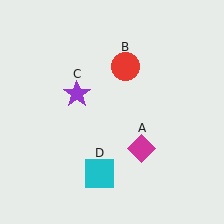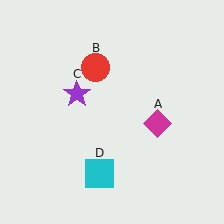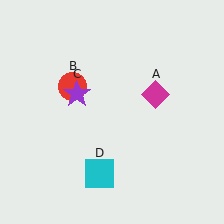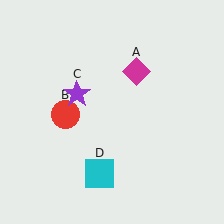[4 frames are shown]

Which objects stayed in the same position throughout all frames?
Purple star (object C) and cyan square (object D) remained stationary.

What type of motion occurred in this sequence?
The magenta diamond (object A), red circle (object B) rotated counterclockwise around the center of the scene.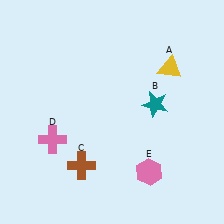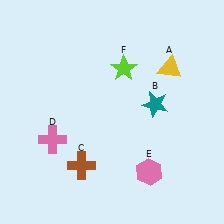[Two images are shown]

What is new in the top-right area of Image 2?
A lime star (F) was added in the top-right area of Image 2.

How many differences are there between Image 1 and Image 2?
There is 1 difference between the two images.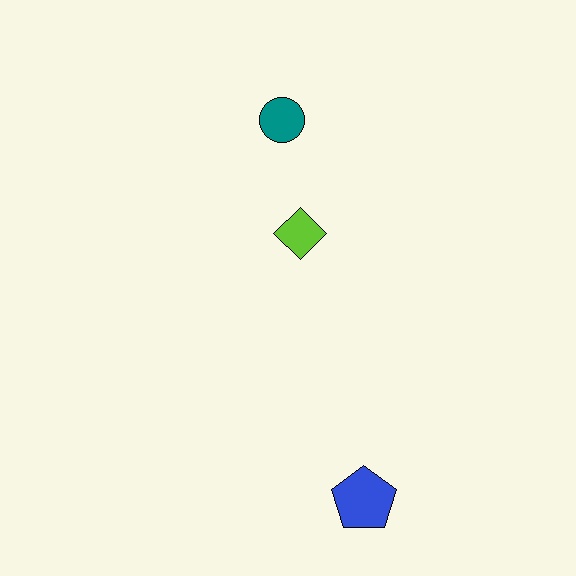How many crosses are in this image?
There are no crosses.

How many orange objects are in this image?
There are no orange objects.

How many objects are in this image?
There are 3 objects.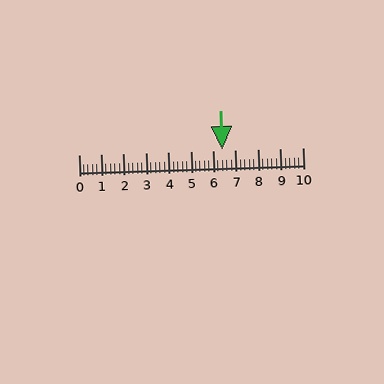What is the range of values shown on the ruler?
The ruler shows values from 0 to 10.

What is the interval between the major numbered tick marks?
The major tick marks are spaced 1 units apart.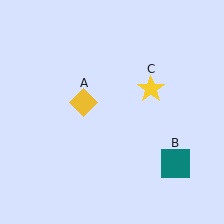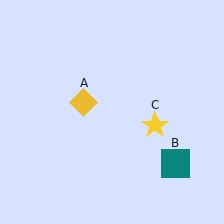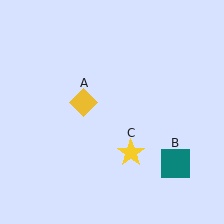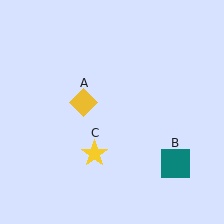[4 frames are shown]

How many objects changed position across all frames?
1 object changed position: yellow star (object C).